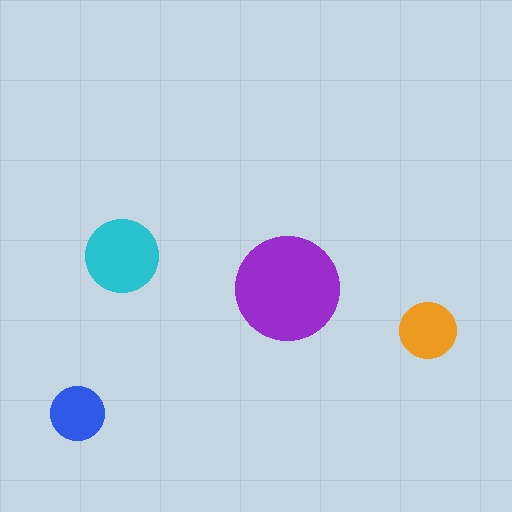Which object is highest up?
The cyan circle is topmost.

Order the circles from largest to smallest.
the purple one, the cyan one, the orange one, the blue one.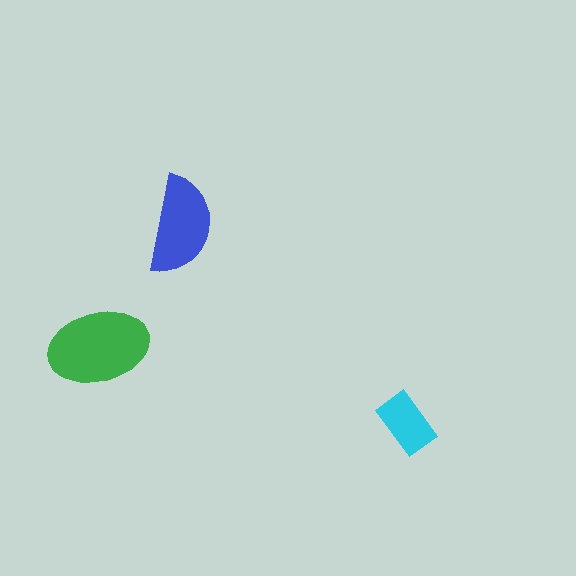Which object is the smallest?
The cyan rectangle.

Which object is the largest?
The green ellipse.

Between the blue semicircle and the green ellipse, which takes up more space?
The green ellipse.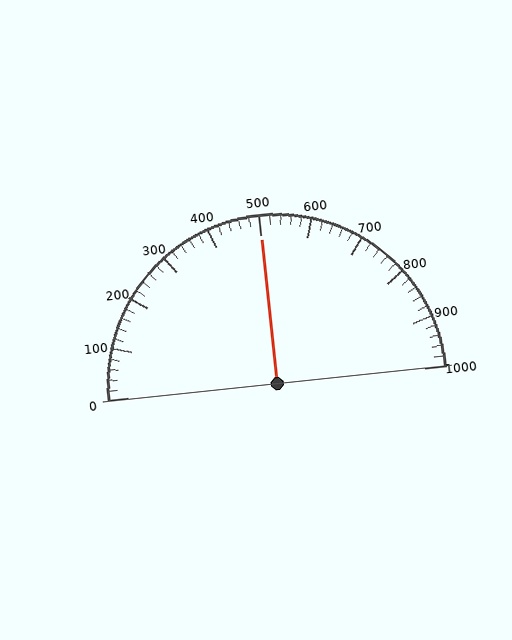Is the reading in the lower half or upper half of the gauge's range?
The reading is in the upper half of the range (0 to 1000).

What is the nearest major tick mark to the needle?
The nearest major tick mark is 500.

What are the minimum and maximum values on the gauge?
The gauge ranges from 0 to 1000.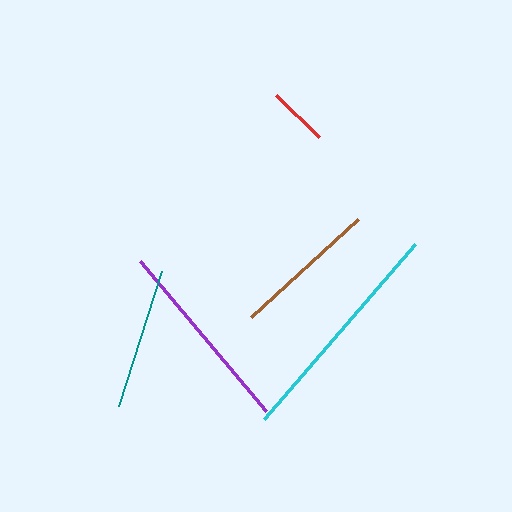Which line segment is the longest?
The cyan line is the longest at approximately 231 pixels.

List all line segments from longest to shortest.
From longest to shortest: cyan, purple, brown, teal, red.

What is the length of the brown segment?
The brown segment is approximately 145 pixels long.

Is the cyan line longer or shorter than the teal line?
The cyan line is longer than the teal line.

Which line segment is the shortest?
The red line is the shortest at approximately 61 pixels.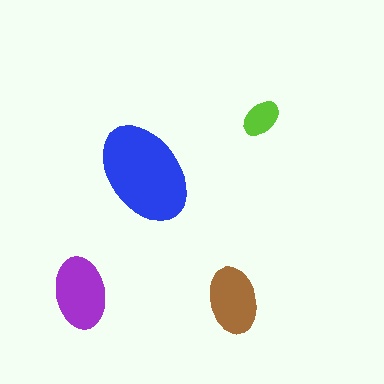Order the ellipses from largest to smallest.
the blue one, the purple one, the brown one, the lime one.